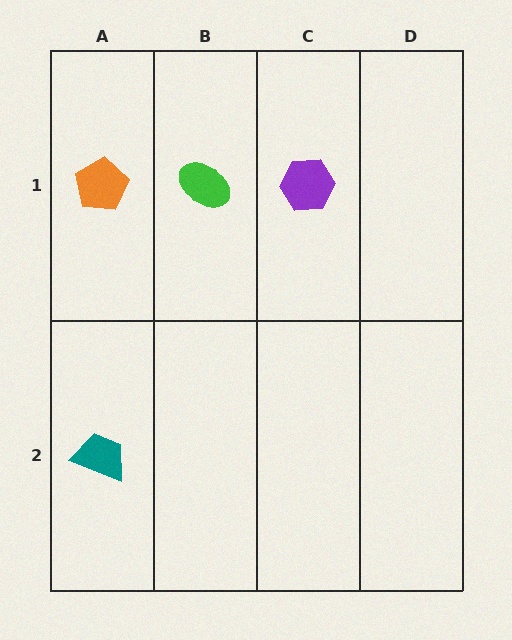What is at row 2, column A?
A teal trapezoid.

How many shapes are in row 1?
3 shapes.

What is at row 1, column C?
A purple hexagon.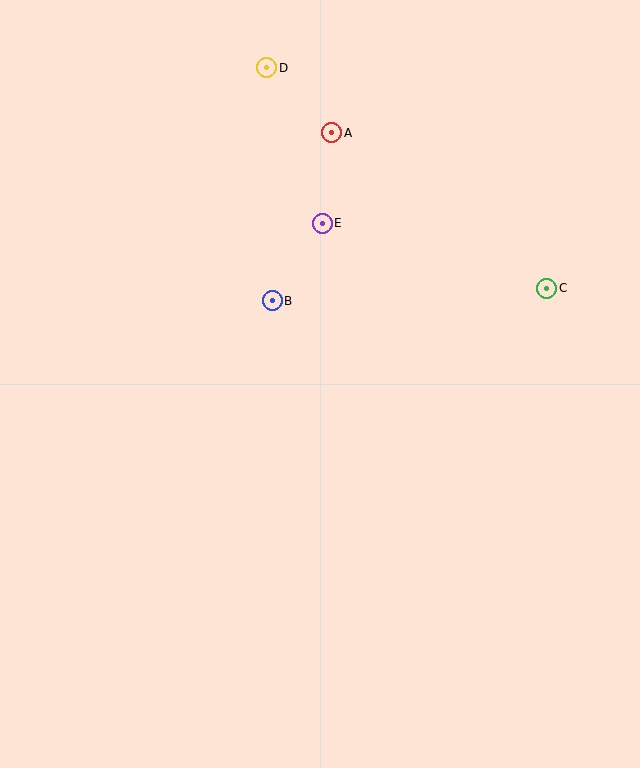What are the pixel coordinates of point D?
Point D is at (267, 68).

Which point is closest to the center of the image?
Point B at (272, 301) is closest to the center.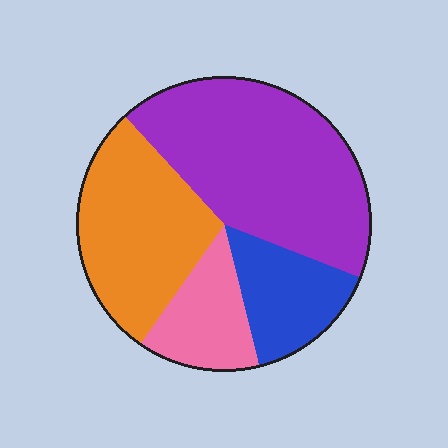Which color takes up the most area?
Purple, at roughly 45%.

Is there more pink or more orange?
Orange.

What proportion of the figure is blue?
Blue covers about 15% of the figure.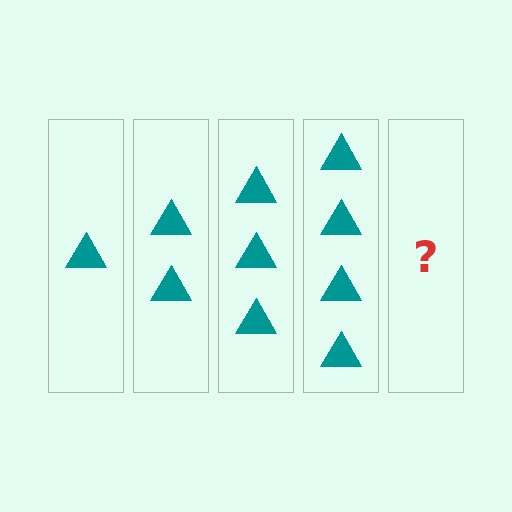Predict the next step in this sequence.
The next step is 5 triangles.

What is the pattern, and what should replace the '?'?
The pattern is that each step adds one more triangle. The '?' should be 5 triangles.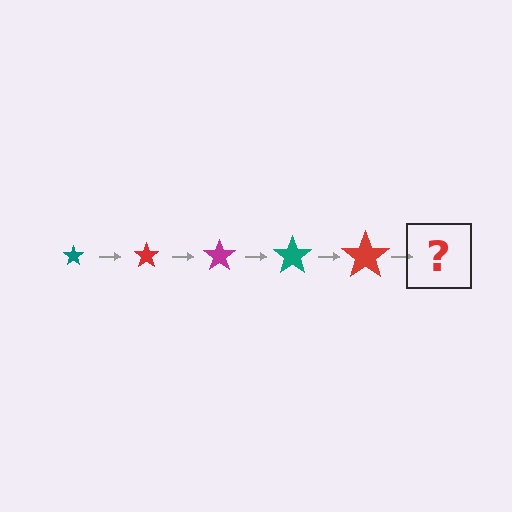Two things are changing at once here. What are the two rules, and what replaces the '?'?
The two rules are that the star grows larger each step and the color cycles through teal, red, and magenta. The '?' should be a magenta star, larger than the previous one.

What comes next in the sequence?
The next element should be a magenta star, larger than the previous one.